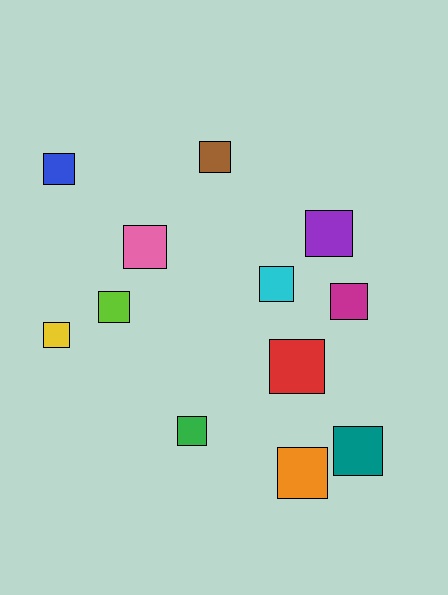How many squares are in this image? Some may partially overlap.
There are 12 squares.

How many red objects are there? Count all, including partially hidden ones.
There is 1 red object.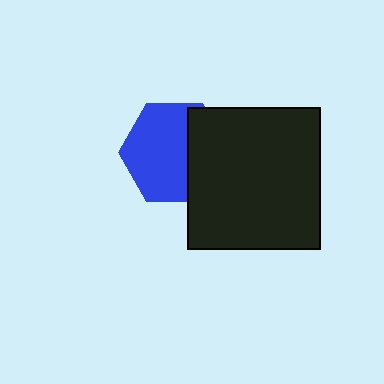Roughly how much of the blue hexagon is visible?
Most of it is visible (roughly 66%).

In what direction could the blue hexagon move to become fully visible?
The blue hexagon could move left. That would shift it out from behind the black rectangle entirely.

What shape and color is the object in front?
The object in front is a black rectangle.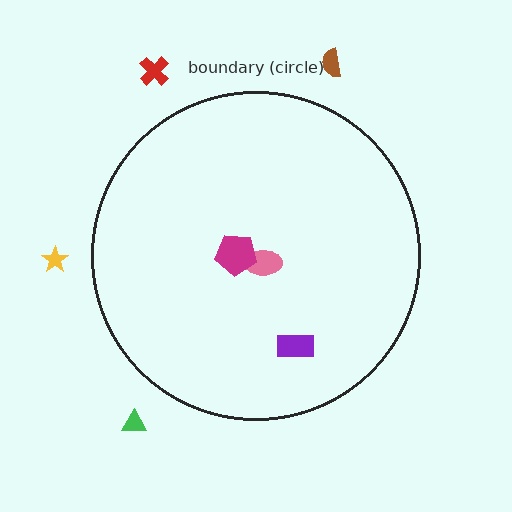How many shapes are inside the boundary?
3 inside, 4 outside.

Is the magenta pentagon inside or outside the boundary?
Inside.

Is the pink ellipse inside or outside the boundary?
Inside.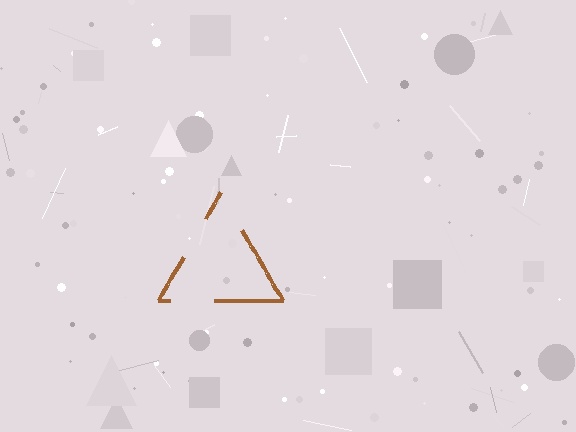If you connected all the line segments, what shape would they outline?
They would outline a triangle.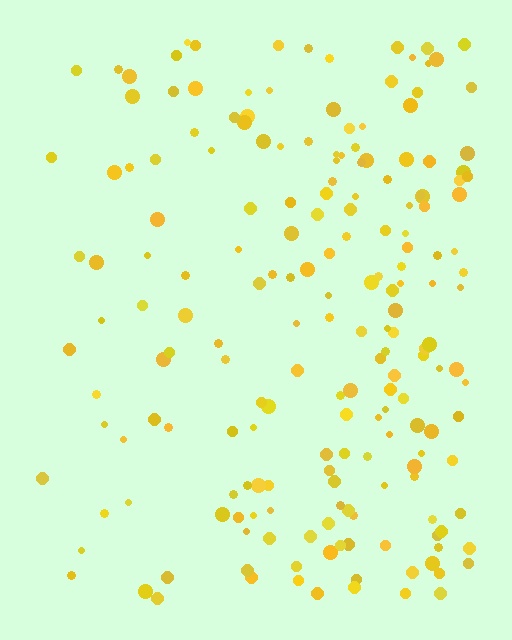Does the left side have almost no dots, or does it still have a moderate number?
Still a moderate number, just noticeably fewer than the right.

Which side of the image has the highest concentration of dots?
The right.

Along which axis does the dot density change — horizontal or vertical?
Horizontal.